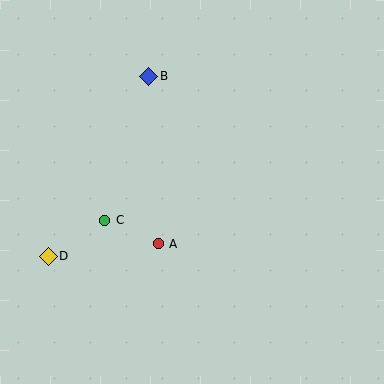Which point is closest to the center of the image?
Point A at (158, 244) is closest to the center.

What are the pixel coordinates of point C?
Point C is at (105, 220).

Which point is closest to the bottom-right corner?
Point A is closest to the bottom-right corner.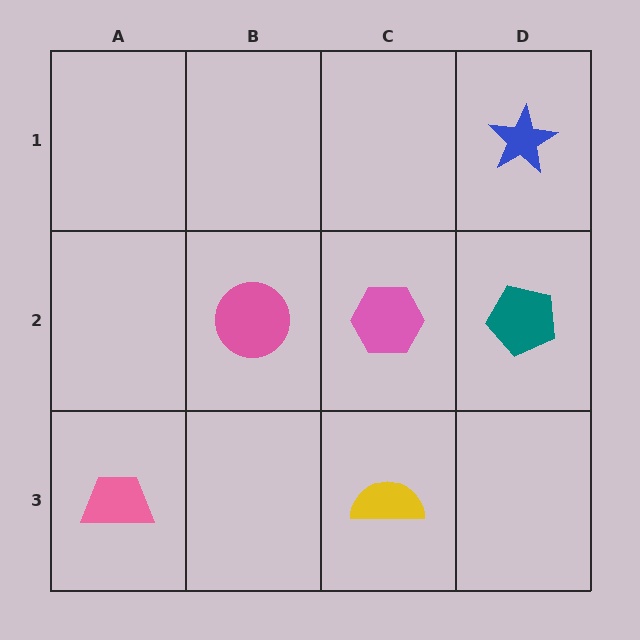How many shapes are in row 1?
1 shape.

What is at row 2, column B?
A pink circle.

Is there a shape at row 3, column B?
No, that cell is empty.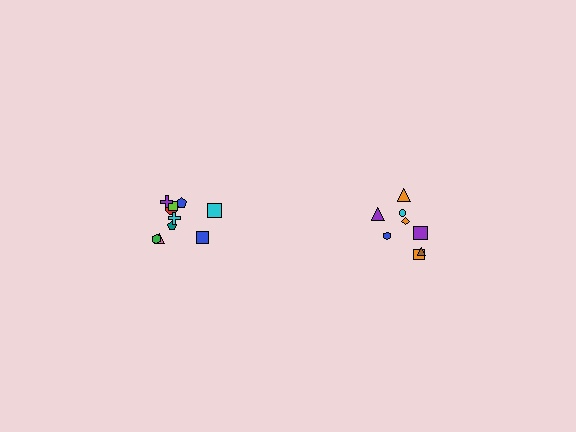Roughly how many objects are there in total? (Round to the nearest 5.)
Roughly 20 objects in total.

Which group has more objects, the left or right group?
The left group.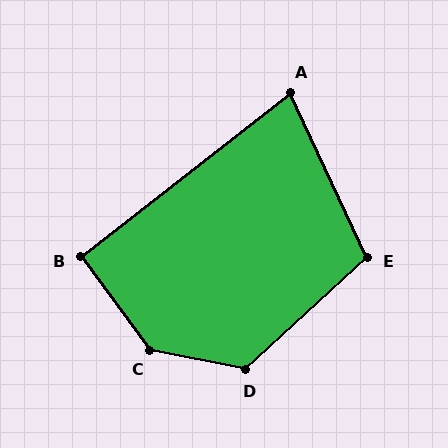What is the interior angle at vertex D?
Approximately 126 degrees (obtuse).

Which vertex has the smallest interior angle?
A, at approximately 77 degrees.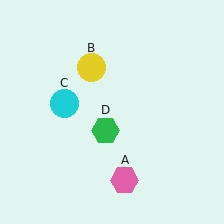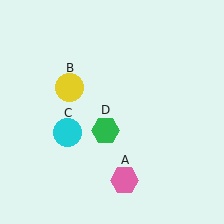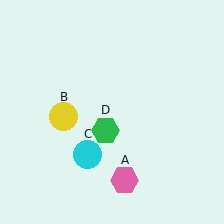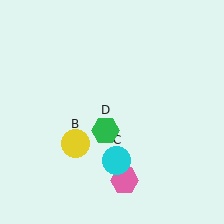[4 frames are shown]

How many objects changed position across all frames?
2 objects changed position: yellow circle (object B), cyan circle (object C).